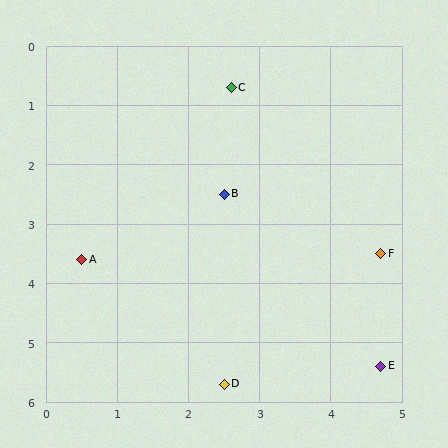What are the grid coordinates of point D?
Point D is at approximately (2.5, 5.7).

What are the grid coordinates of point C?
Point C is at approximately (2.6, 0.7).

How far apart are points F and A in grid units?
Points F and A are about 4.2 grid units apart.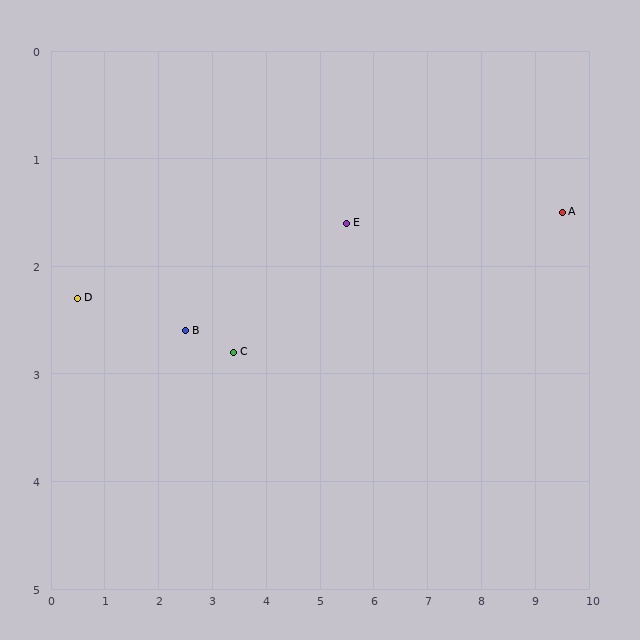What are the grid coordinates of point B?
Point B is at approximately (2.5, 2.6).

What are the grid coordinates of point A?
Point A is at approximately (9.5, 1.5).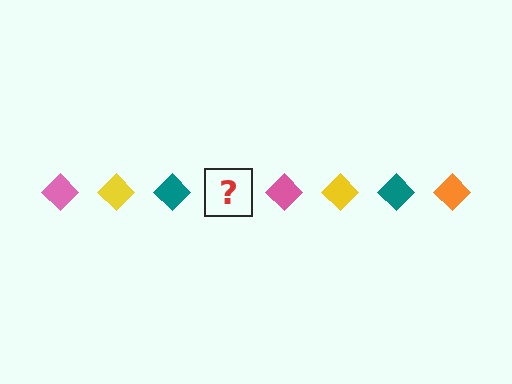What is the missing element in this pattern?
The missing element is an orange diamond.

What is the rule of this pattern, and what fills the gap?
The rule is that the pattern cycles through pink, yellow, teal, orange diamonds. The gap should be filled with an orange diamond.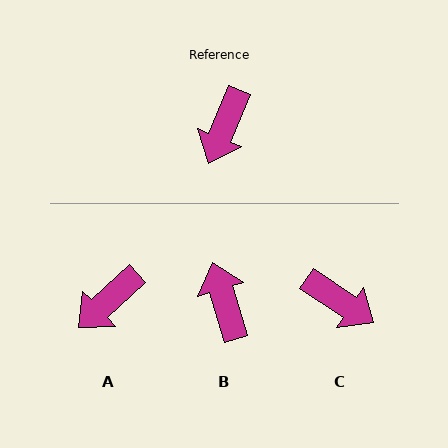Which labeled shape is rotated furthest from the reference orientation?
B, about 141 degrees away.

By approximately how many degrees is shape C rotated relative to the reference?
Approximately 79 degrees counter-clockwise.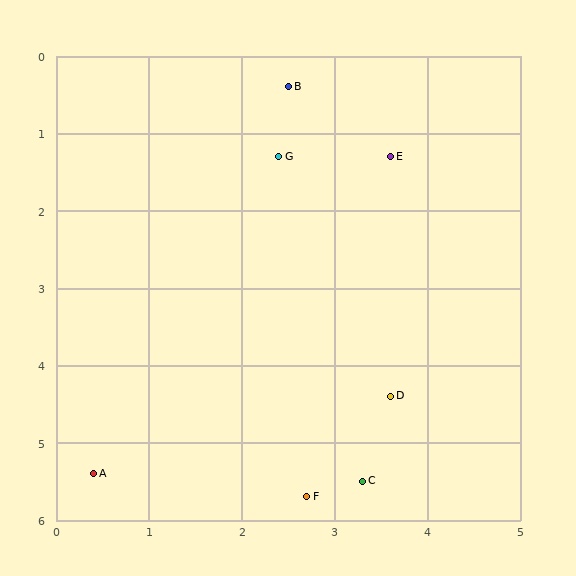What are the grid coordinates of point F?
Point F is at approximately (2.7, 5.7).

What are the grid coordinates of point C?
Point C is at approximately (3.3, 5.5).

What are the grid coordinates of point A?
Point A is at approximately (0.4, 5.4).